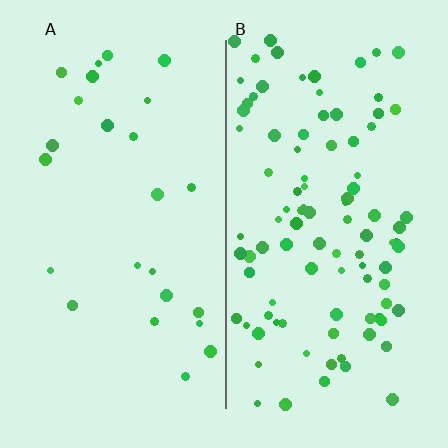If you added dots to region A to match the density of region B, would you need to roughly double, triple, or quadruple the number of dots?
Approximately quadruple.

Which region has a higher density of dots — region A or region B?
B (the right).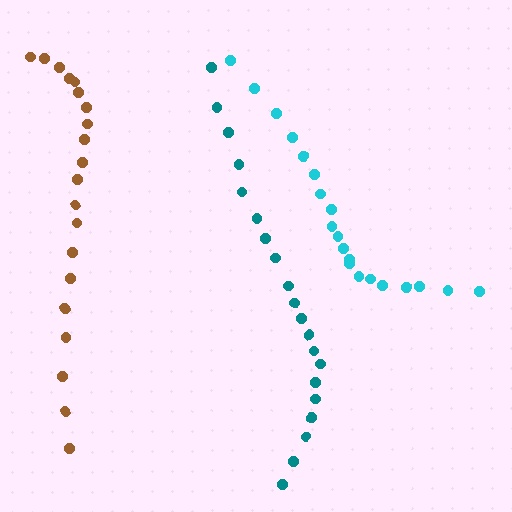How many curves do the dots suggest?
There are 3 distinct paths.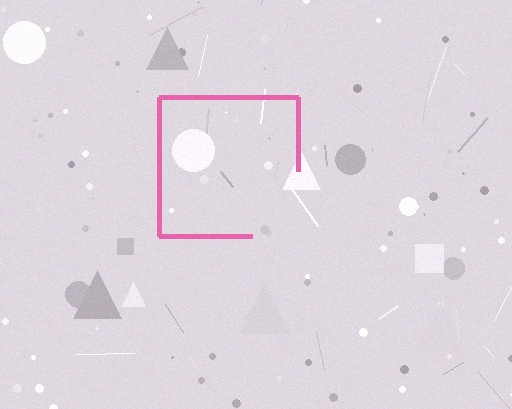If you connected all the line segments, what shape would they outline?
They would outline a square.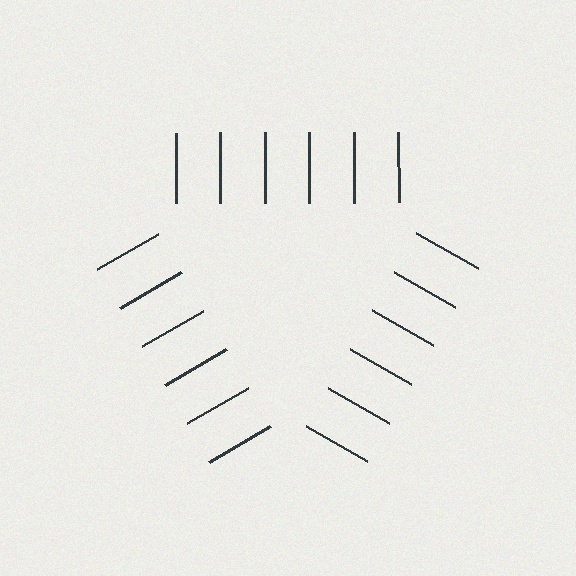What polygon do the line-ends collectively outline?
An illusory triangle — the line segments terminate on its edges but no continuous stroke is drawn.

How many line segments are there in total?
18 — 6 along each of the 3 edges.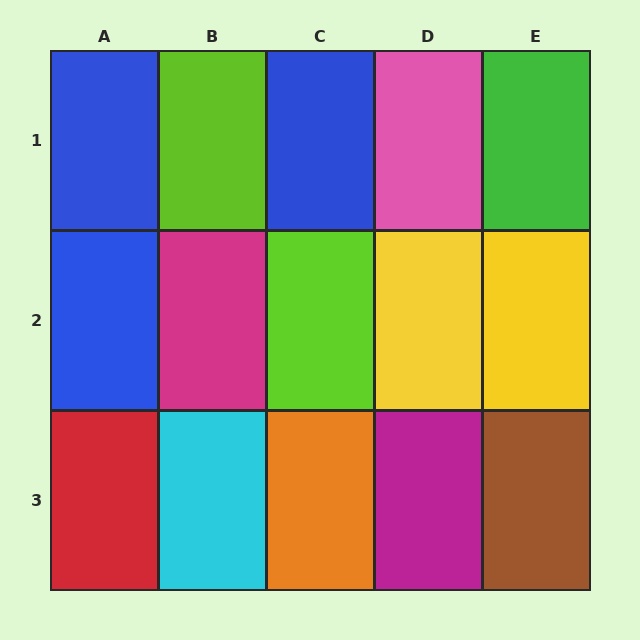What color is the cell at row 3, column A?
Red.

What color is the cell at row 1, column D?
Pink.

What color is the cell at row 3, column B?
Cyan.